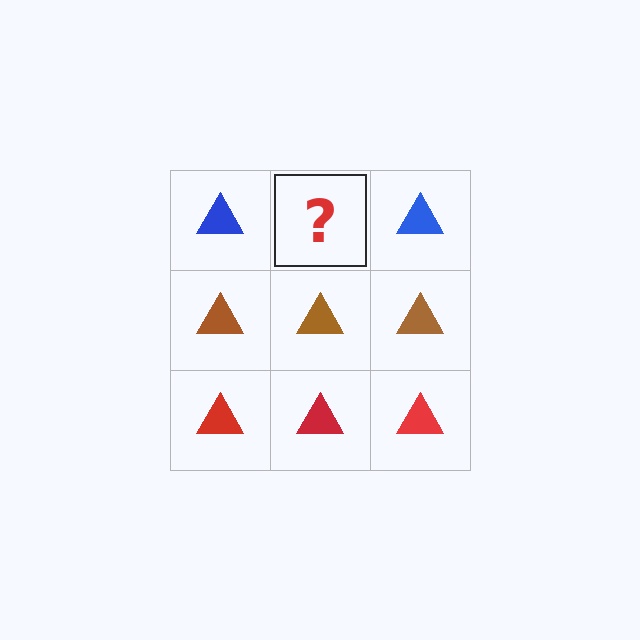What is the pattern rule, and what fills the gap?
The rule is that each row has a consistent color. The gap should be filled with a blue triangle.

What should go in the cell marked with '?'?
The missing cell should contain a blue triangle.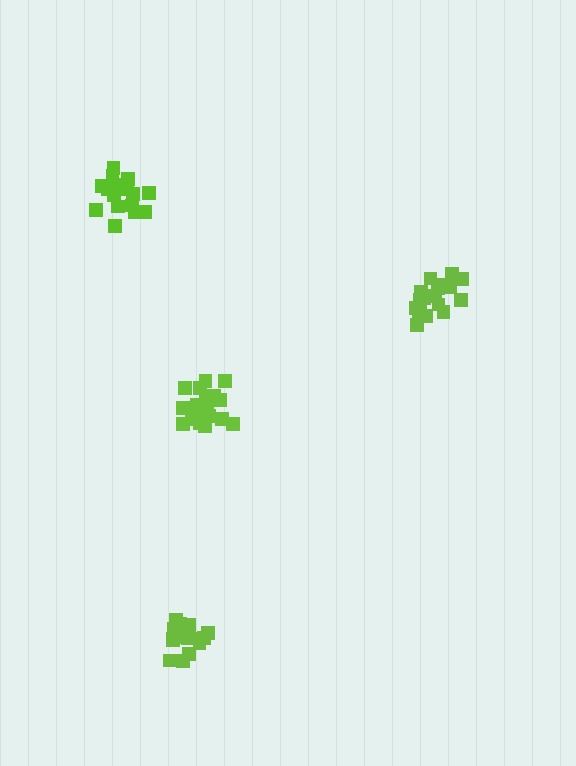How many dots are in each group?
Group 1: 18 dots, Group 2: 16 dots, Group 3: 18 dots, Group 4: 18 dots (70 total).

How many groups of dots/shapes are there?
There are 4 groups.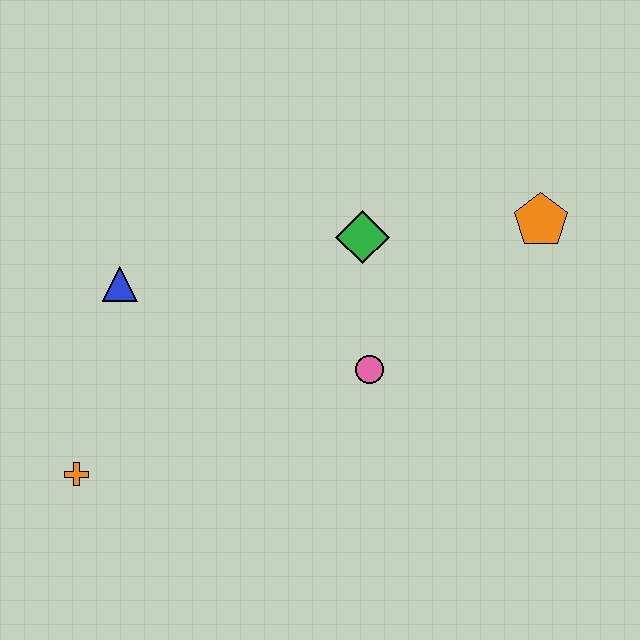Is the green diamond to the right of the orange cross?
Yes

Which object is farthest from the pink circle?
The orange cross is farthest from the pink circle.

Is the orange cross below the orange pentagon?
Yes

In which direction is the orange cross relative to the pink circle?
The orange cross is to the left of the pink circle.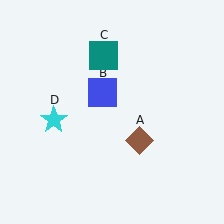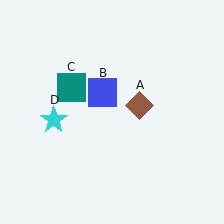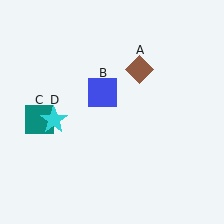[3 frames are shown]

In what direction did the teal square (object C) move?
The teal square (object C) moved down and to the left.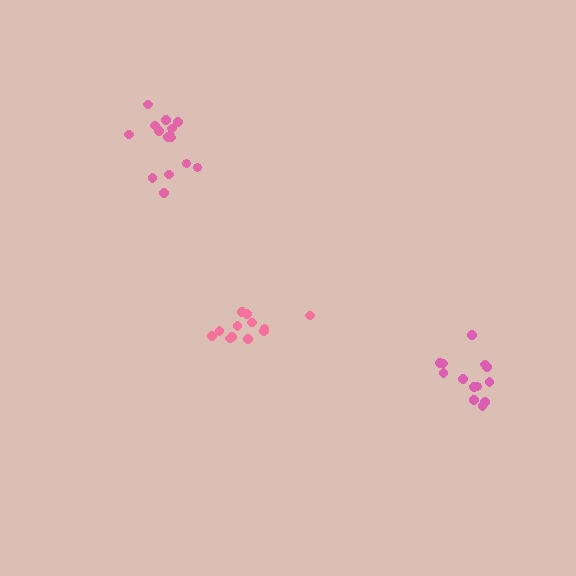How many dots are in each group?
Group 1: 13 dots, Group 2: 12 dots, Group 3: 15 dots (40 total).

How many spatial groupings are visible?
There are 3 spatial groupings.